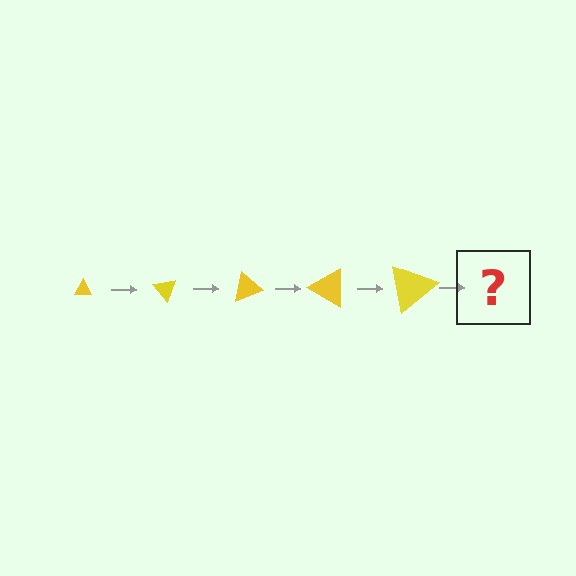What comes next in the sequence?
The next element should be a triangle, larger than the previous one and rotated 250 degrees from the start.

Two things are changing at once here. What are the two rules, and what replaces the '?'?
The two rules are that the triangle grows larger each step and it rotates 50 degrees each step. The '?' should be a triangle, larger than the previous one and rotated 250 degrees from the start.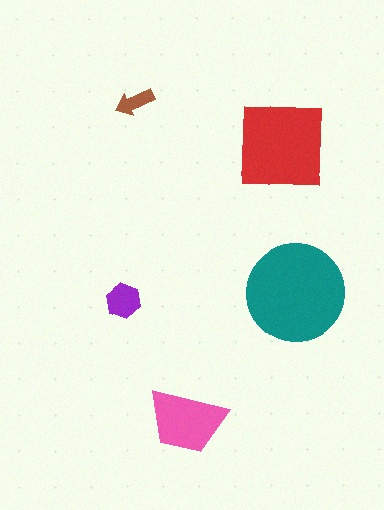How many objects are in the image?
There are 5 objects in the image.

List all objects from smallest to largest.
The brown arrow, the purple hexagon, the pink trapezoid, the red square, the teal circle.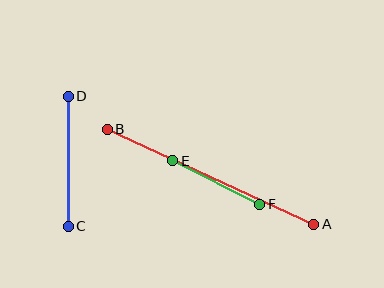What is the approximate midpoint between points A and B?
The midpoint is at approximately (210, 177) pixels.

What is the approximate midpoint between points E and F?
The midpoint is at approximately (216, 182) pixels.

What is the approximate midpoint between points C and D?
The midpoint is at approximately (68, 161) pixels.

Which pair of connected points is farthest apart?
Points A and B are farthest apart.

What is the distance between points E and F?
The distance is approximately 97 pixels.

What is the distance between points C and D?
The distance is approximately 130 pixels.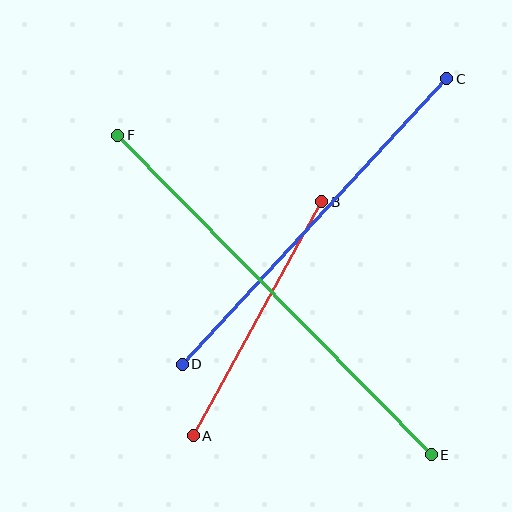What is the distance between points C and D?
The distance is approximately 389 pixels.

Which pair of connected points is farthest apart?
Points E and F are farthest apart.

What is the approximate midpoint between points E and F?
The midpoint is at approximately (274, 295) pixels.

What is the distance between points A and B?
The distance is approximately 267 pixels.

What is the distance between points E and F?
The distance is approximately 448 pixels.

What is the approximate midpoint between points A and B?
The midpoint is at approximately (258, 319) pixels.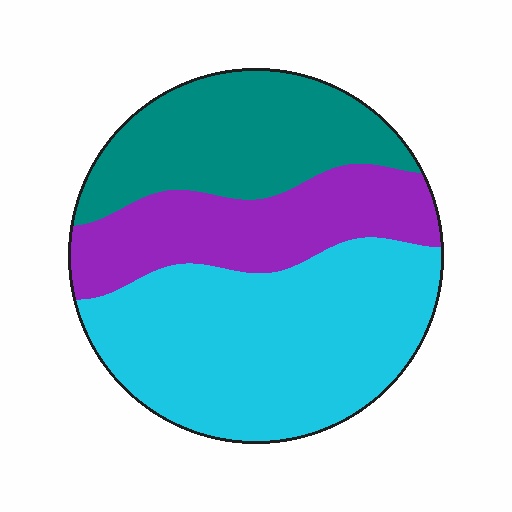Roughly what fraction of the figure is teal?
Teal covers around 30% of the figure.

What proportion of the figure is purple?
Purple takes up about one quarter (1/4) of the figure.